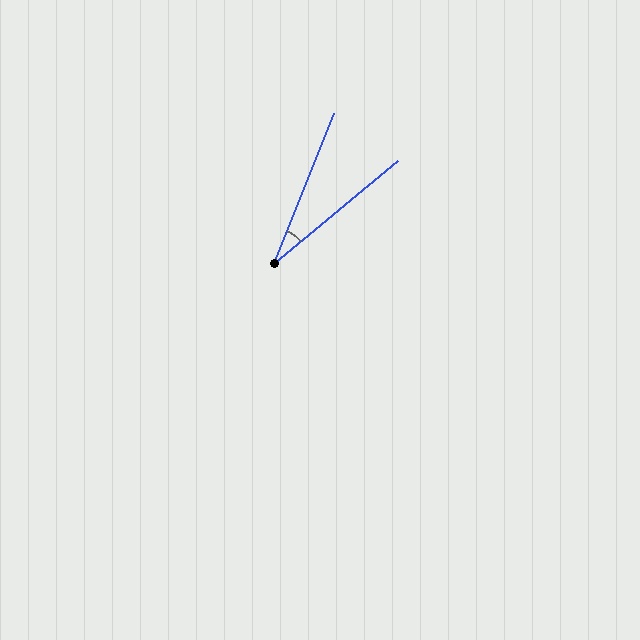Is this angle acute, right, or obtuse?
It is acute.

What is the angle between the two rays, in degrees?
Approximately 28 degrees.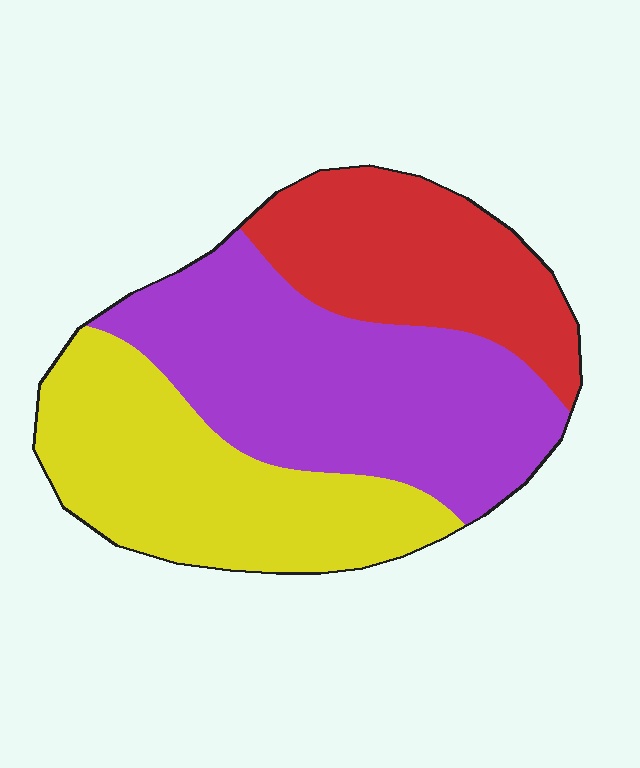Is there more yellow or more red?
Yellow.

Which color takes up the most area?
Purple, at roughly 40%.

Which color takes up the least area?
Red, at roughly 25%.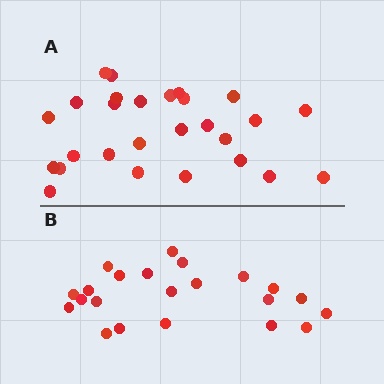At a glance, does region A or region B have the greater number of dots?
Region A (the top region) has more dots.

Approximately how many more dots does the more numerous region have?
Region A has about 5 more dots than region B.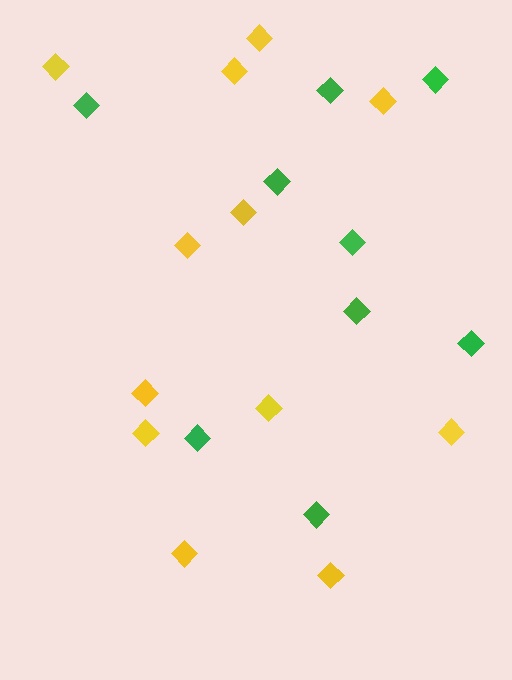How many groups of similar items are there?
There are 2 groups: one group of yellow diamonds (12) and one group of green diamonds (9).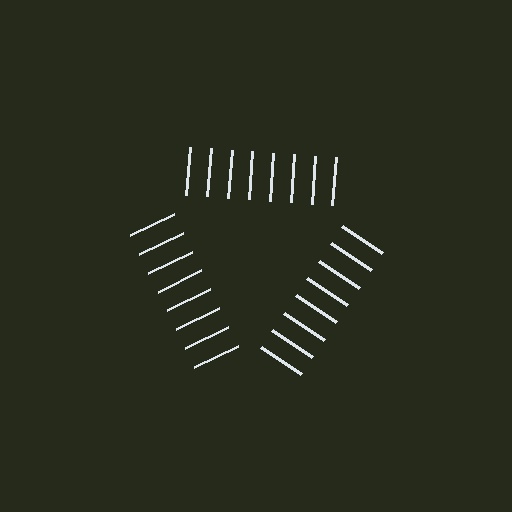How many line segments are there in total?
24 — 8 along each of the 3 edges.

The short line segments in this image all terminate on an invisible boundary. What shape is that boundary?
An illusory triangle — the line segments terminate on its edges but no continuous stroke is drawn.